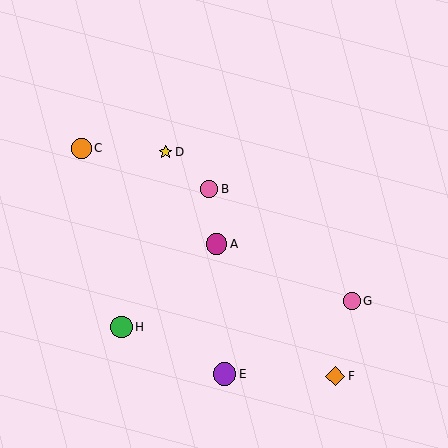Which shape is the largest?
The purple circle (labeled E) is the largest.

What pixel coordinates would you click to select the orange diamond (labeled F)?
Click at (335, 376) to select the orange diamond F.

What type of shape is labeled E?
Shape E is a purple circle.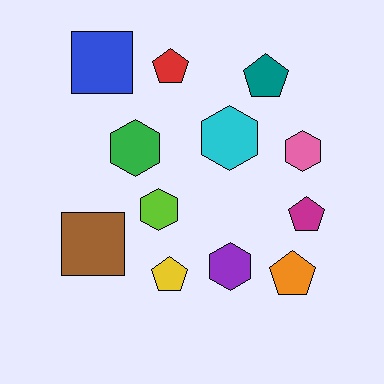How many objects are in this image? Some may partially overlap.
There are 12 objects.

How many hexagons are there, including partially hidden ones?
There are 5 hexagons.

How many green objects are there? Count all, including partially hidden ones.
There is 1 green object.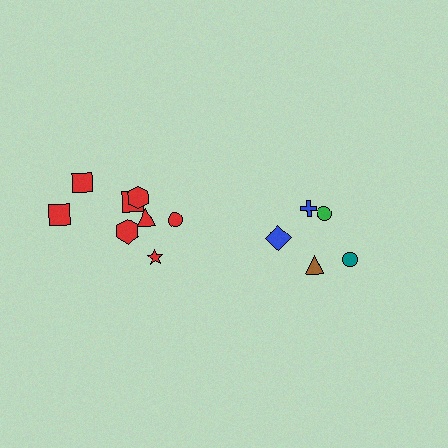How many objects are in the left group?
There are 8 objects.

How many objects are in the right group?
There are 5 objects.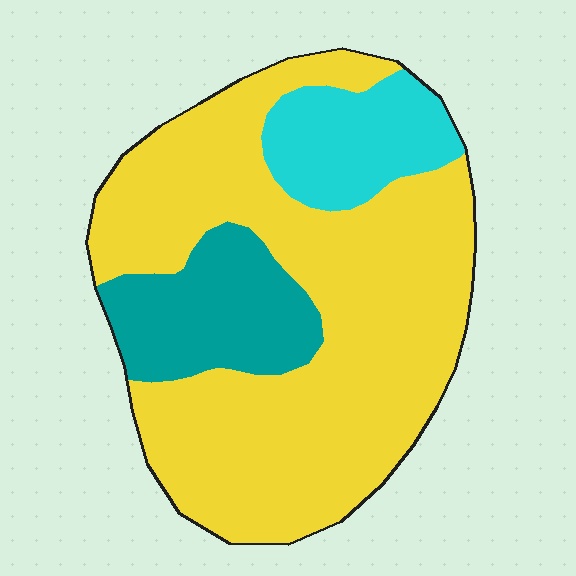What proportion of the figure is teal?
Teal covers around 15% of the figure.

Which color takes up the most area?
Yellow, at roughly 70%.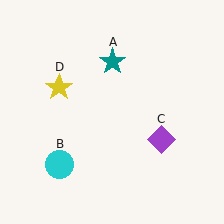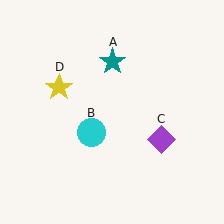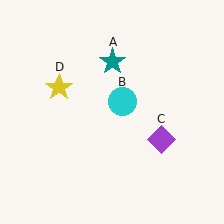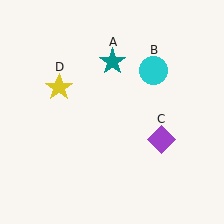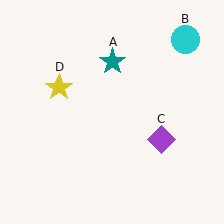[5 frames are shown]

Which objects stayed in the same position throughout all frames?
Teal star (object A) and purple diamond (object C) and yellow star (object D) remained stationary.